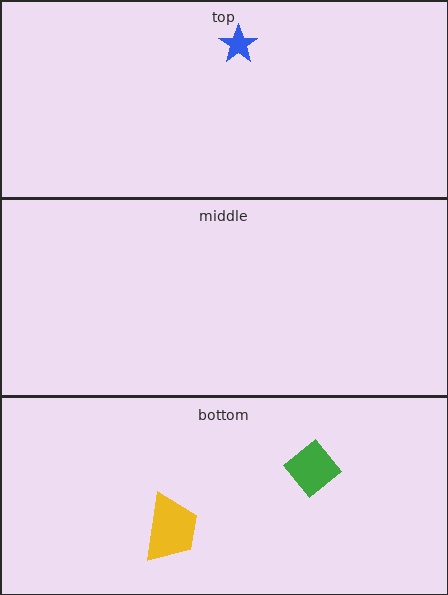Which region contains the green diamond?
The bottom region.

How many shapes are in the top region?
1.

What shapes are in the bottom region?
The green diamond, the yellow trapezoid.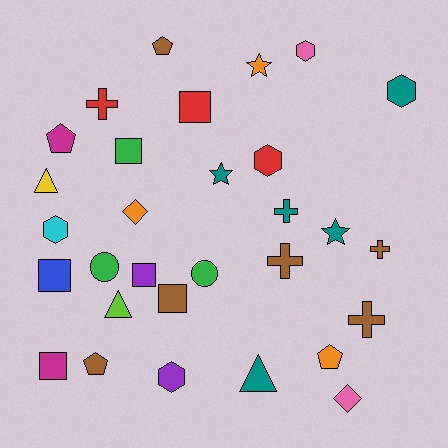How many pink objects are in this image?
There are 2 pink objects.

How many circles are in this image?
There are 2 circles.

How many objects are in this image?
There are 30 objects.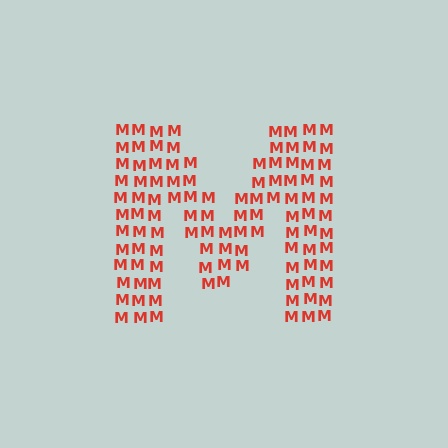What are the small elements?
The small elements are letter M's.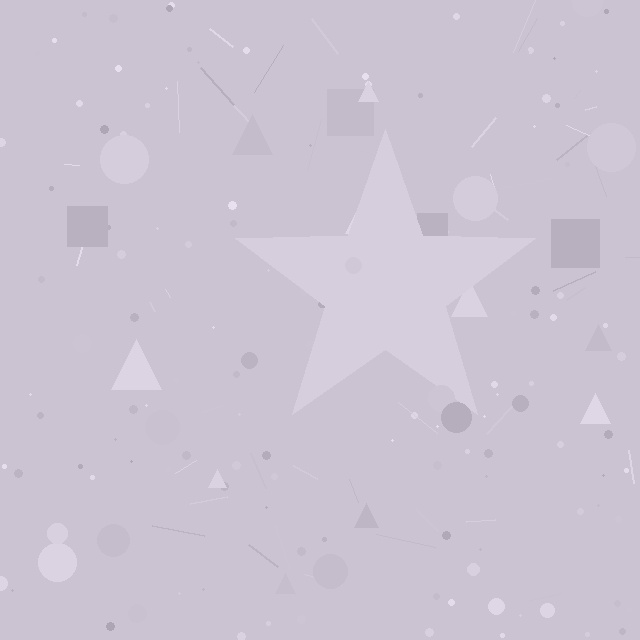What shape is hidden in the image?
A star is hidden in the image.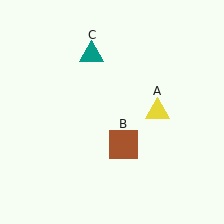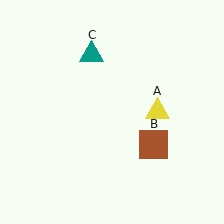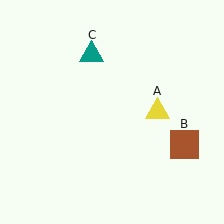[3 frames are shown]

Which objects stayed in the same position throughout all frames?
Yellow triangle (object A) and teal triangle (object C) remained stationary.